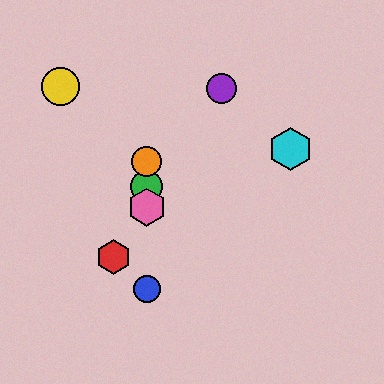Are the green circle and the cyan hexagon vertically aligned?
No, the green circle is at x≈147 and the cyan hexagon is at x≈290.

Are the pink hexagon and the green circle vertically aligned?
Yes, both are at x≈147.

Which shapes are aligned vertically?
The blue circle, the green circle, the orange circle, the pink hexagon are aligned vertically.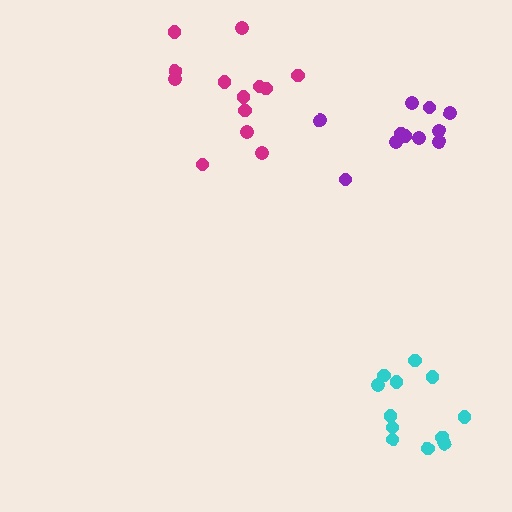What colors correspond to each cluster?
The clusters are colored: cyan, magenta, purple.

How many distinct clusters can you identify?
There are 3 distinct clusters.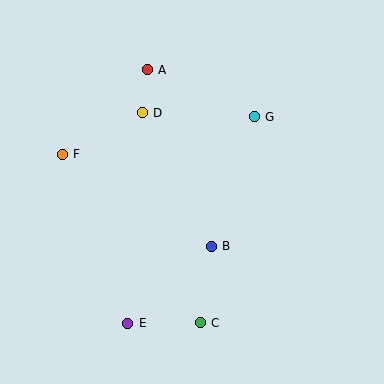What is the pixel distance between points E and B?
The distance between E and B is 114 pixels.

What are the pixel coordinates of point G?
Point G is at (254, 117).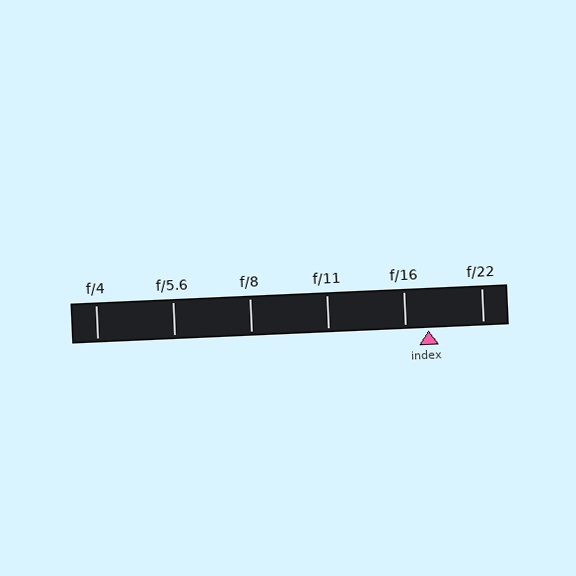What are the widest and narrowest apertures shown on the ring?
The widest aperture shown is f/4 and the narrowest is f/22.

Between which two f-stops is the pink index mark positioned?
The index mark is between f/16 and f/22.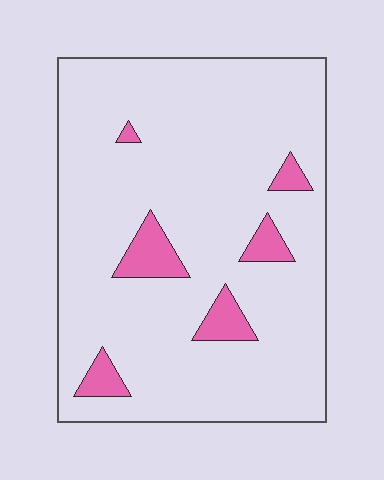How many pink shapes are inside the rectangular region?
6.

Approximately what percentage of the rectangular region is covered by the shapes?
Approximately 10%.